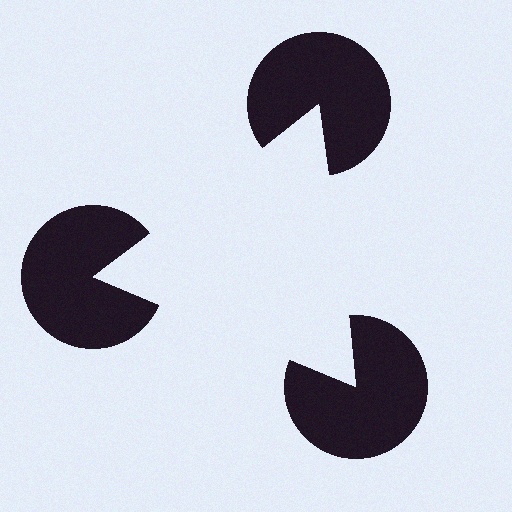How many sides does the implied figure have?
3 sides.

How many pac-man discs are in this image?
There are 3 — one at each vertex of the illusory triangle.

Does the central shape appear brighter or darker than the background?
It typically appears slightly brighter than the background, even though no actual brightness change is drawn.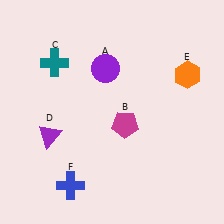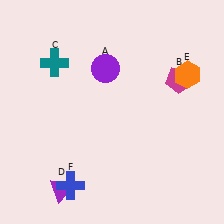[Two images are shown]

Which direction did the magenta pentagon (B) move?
The magenta pentagon (B) moved right.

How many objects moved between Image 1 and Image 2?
2 objects moved between the two images.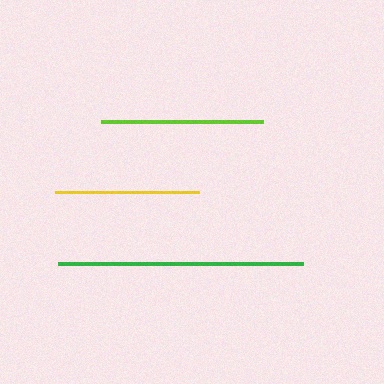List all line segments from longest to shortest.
From longest to shortest: green, lime, yellow.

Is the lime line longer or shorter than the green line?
The green line is longer than the lime line.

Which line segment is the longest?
The green line is the longest at approximately 245 pixels.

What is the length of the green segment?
The green segment is approximately 245 pixels long.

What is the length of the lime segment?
The lime segment is approximately 161 pixels long.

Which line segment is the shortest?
The yellow line is the shortest at approximately 144 pixels.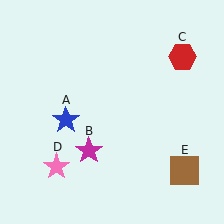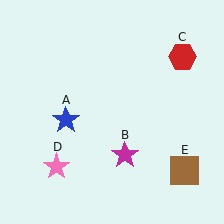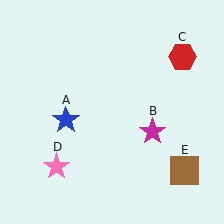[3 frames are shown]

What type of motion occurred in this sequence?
The magenta star (object B) rotated counterclockwise around the center of the scene.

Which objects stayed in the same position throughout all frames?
Blue star (object A) and red hexagon (object C) and pink star (object D) and brown square (object E) remained stationary.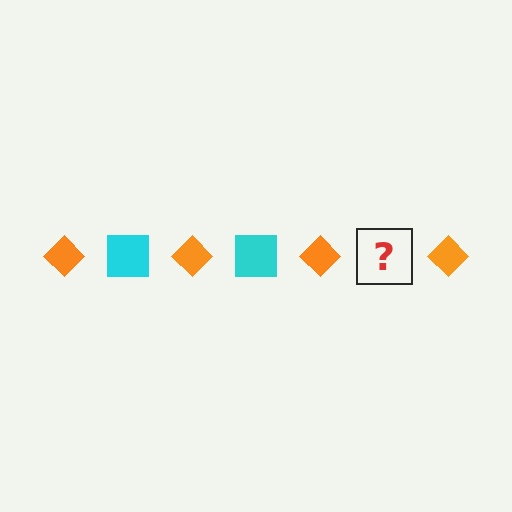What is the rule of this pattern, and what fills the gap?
The rule is that the pattern alternates between orange diamond and cyan square. The gap should be filled with a cyan square.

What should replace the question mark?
The question mark should be replaced with a cyan square.